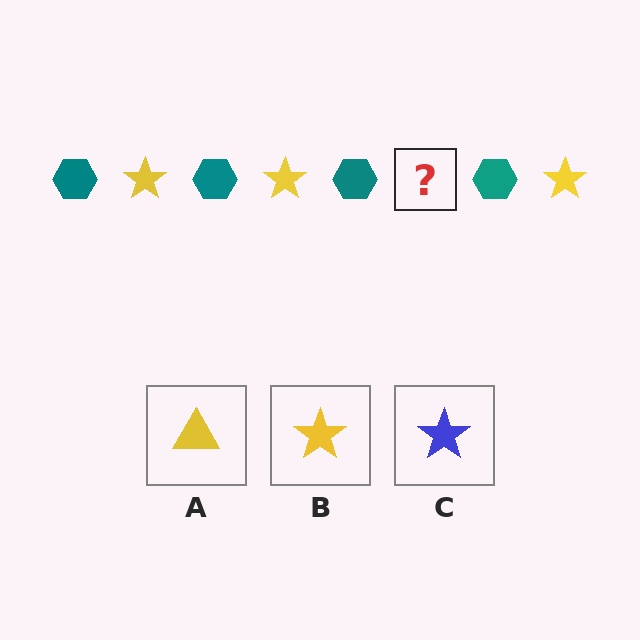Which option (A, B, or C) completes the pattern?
B.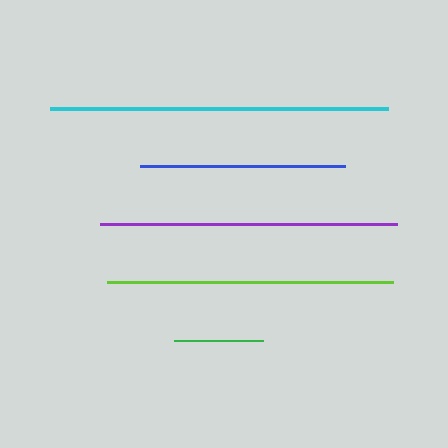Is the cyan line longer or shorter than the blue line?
The cyan line is longer than the blue line.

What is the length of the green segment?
The green segment is approximately 89 pixels long.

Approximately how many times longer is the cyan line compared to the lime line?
The cyan line is approximately 1.2 times the length of the lime line.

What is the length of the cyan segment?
The cyan segment is approximately 337 pixels long.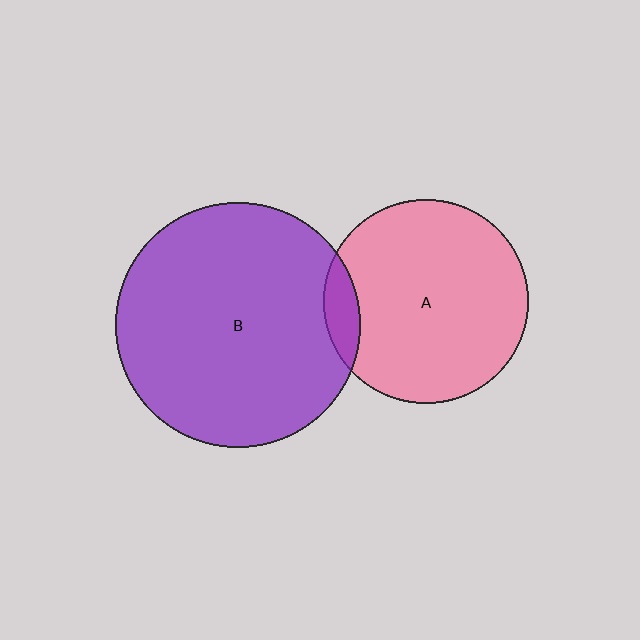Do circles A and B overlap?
Yes.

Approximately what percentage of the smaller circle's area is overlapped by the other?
Approximately 10%.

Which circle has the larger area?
Circle B (purple).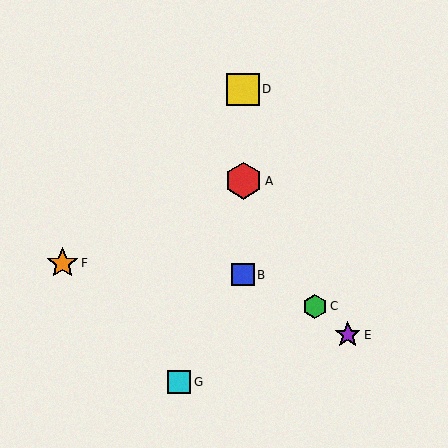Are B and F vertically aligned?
No, B is at x≈243 and F is at x≈63.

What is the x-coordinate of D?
Object D is at x≈243.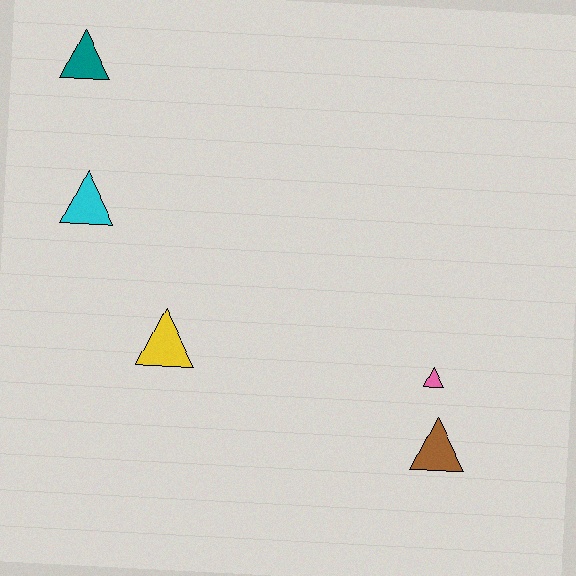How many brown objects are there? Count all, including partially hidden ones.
There is 1 brown object.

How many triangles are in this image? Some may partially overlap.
There are 5 triangles.